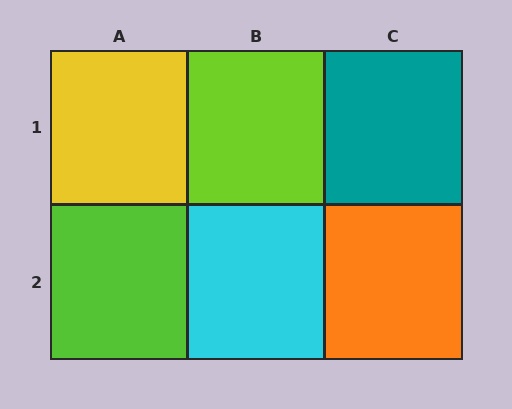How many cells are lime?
2 cells are lime.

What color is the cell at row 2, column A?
Lime.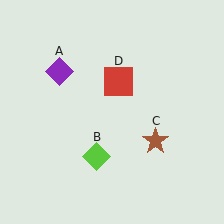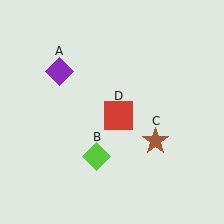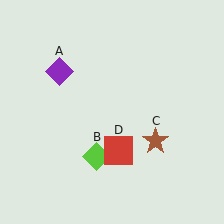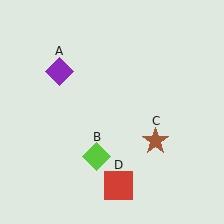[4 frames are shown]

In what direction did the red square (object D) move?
The red square (object D) moved down.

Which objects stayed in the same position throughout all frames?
Purple diamond (object A) and lime diamond (object B) and brown star (object C) remained stationary.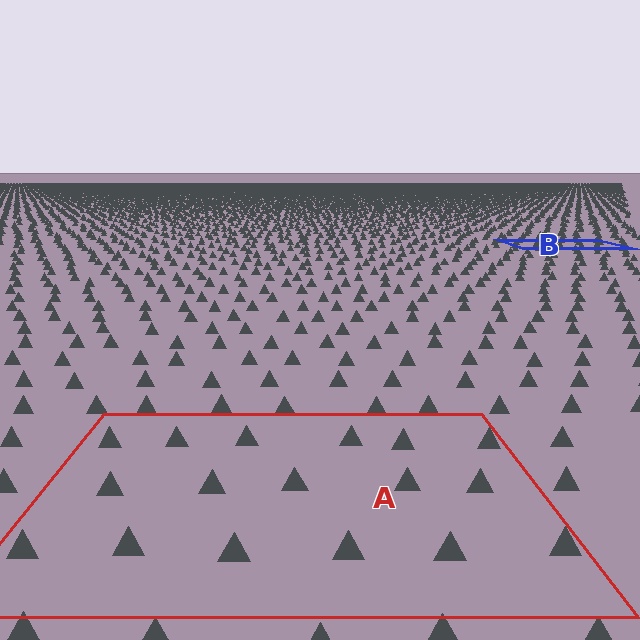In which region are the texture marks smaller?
The texture marks are smaller in region B, because it is farther away.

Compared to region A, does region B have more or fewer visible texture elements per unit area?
Region B has more texture elements per unit area — they are packed more densely because it is farther away.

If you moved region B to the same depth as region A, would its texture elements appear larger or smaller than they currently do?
They would appear larger. At a closer depth, the same texture elements are projected at a bigger on-screen size.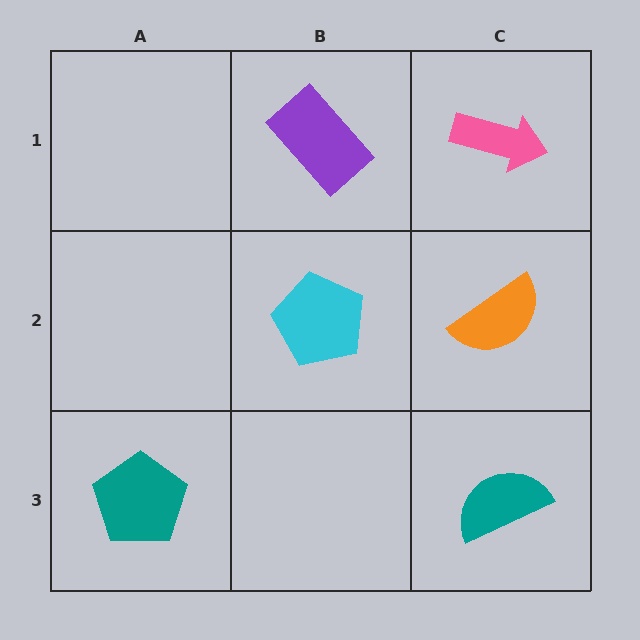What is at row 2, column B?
A cyan pentagon.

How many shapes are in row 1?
2 shapes.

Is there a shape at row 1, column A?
No, that cell is empty.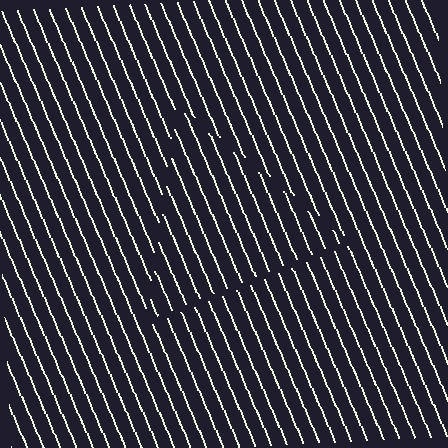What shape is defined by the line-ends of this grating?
An illusory triangle. The interior of the shape contains the same grating, shifted by half a period — the contour is defined by the phase discontinuity where line-ends from the inner and outer gratings abut.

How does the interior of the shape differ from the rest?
The interior of the shape contains the same grating, shifted by half a period — the contour is defined by the phase discontinuity where line-ends from the inner and outer gratings abut.